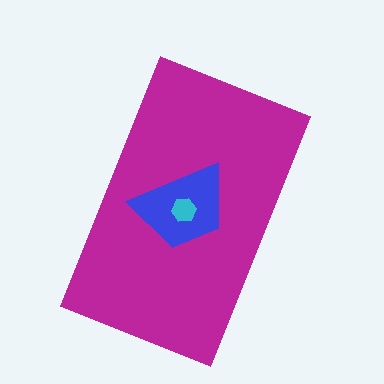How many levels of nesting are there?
3.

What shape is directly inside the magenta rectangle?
The blue trapezoid.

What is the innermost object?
The cyan hexagon.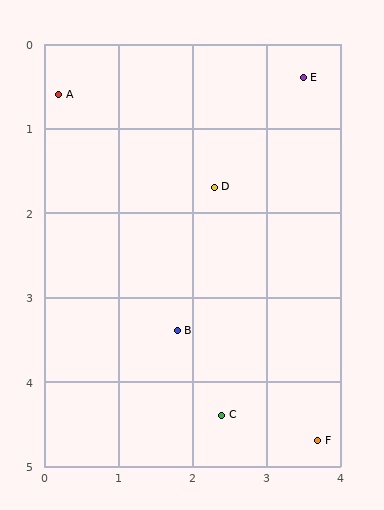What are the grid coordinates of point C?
Point C is at approximately (2.4, 4.4).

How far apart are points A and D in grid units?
Points A and D are about 2.4 grid units apart.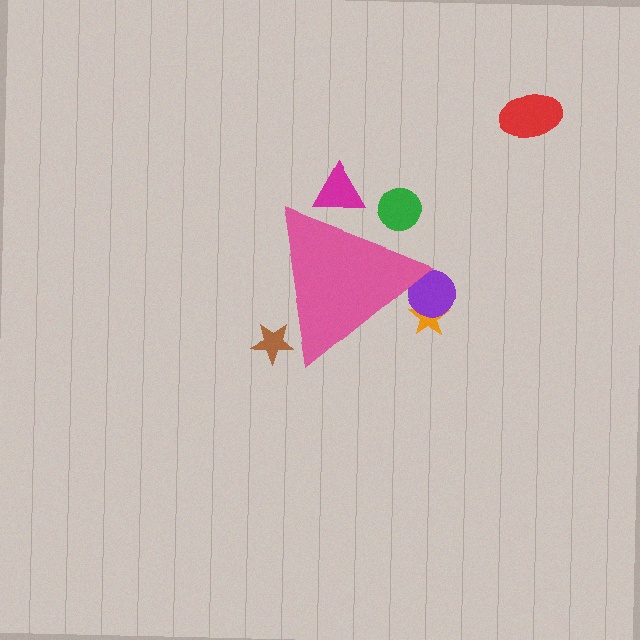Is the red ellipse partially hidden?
No, the red ellipse is fully visible.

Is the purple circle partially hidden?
Yes, the purple circle is partially hidden behind the pink triangle.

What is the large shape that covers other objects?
A pink triangle.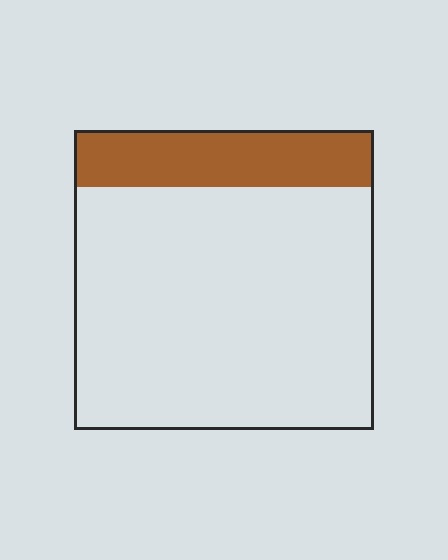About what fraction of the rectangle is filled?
About one fifth (1/5).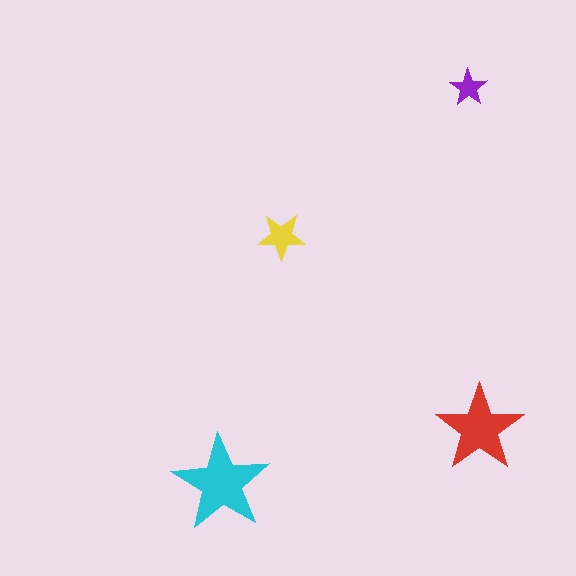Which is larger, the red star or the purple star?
The red one.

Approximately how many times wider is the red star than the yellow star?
About 2 times wider.